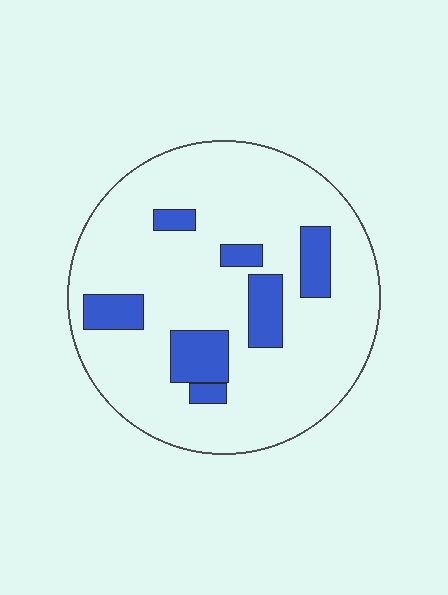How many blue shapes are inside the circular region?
7.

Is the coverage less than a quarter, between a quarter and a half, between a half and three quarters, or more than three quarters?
Less than a quarter.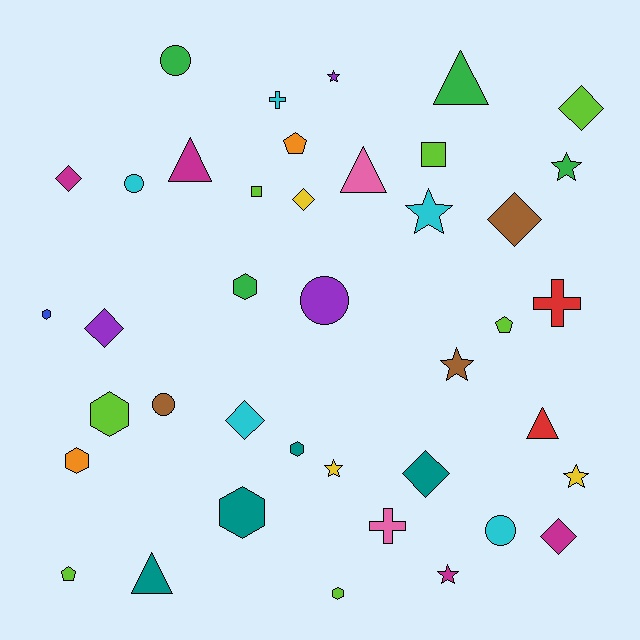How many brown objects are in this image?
There are 3 brown objects.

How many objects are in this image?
There are 40 objects.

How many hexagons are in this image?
There are 7 hexagons.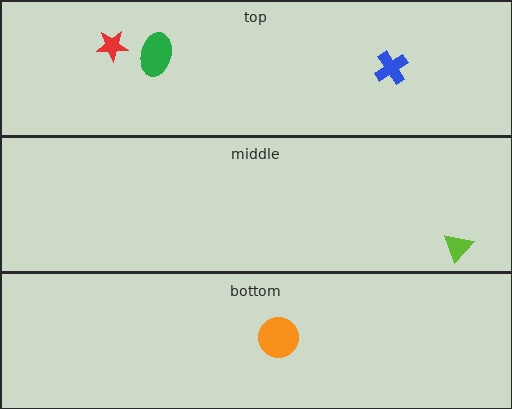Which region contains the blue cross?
The top region.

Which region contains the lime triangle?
The middle region.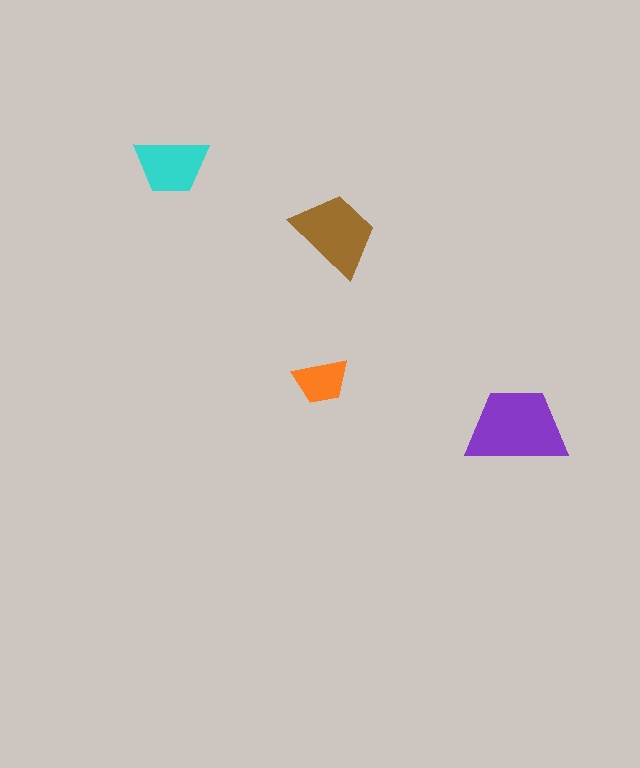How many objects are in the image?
There are 4 objects in the image.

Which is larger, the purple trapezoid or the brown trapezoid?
The purple one.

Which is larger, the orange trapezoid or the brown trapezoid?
The brown one.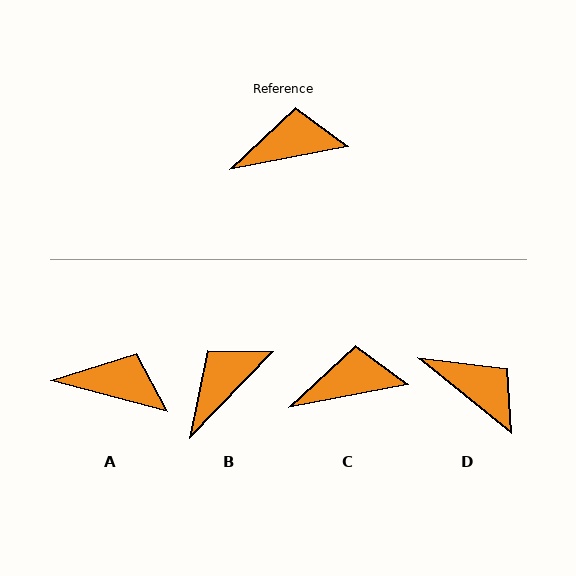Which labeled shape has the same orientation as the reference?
C.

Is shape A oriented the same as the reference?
No, it is off by about 26 degrees.